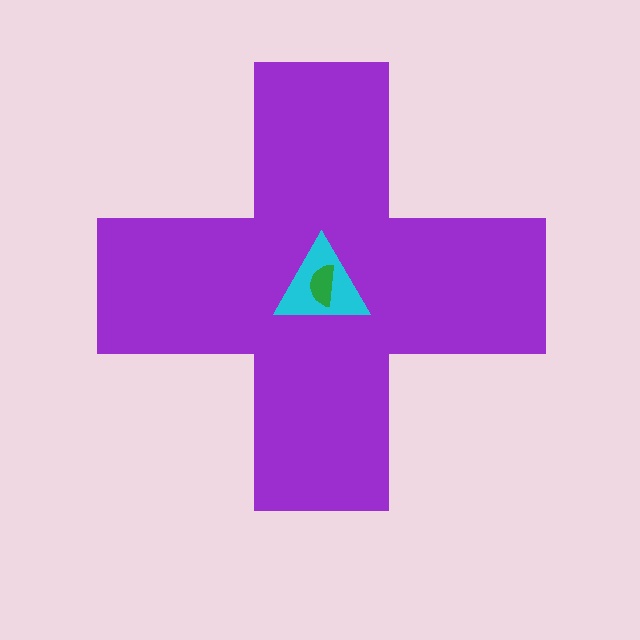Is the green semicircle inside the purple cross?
Yes.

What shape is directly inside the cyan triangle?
The green semicircle.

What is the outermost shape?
The purple cross.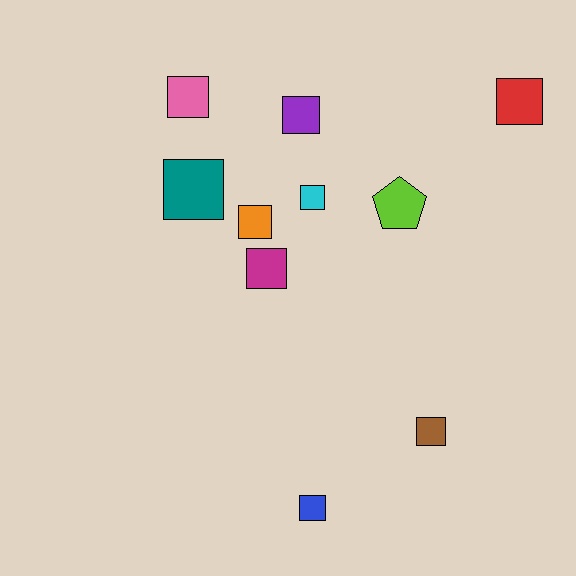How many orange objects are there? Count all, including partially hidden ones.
There is 1 orange object.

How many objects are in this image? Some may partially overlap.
There are 10 objects.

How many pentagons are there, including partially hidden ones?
There is 1 pentagon.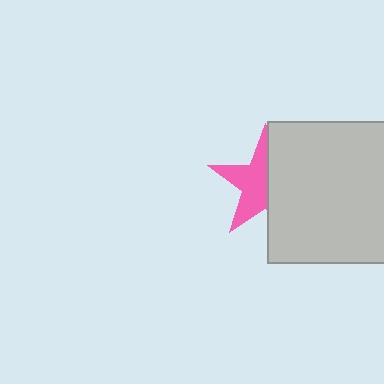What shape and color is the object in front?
The object in front is a light gray square.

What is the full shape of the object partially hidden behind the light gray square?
The partially hidden object is a pink star.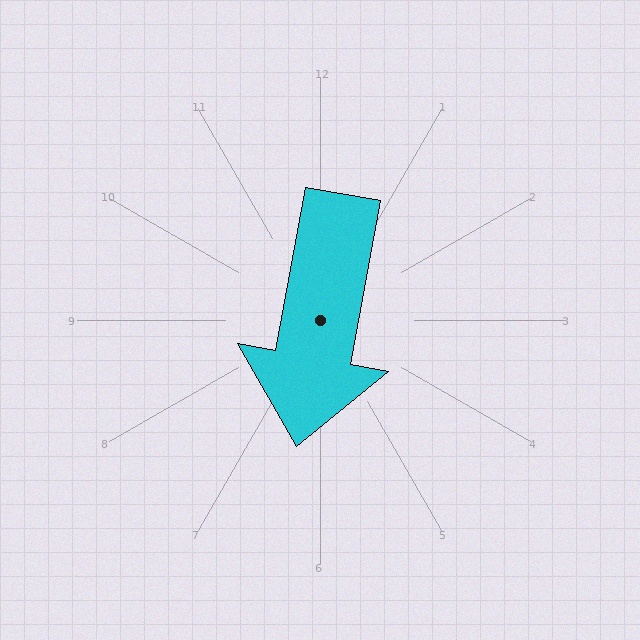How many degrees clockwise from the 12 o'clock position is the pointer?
Approximately 190 degrees.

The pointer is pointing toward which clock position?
Roughly 6 o'clock.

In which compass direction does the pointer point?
South.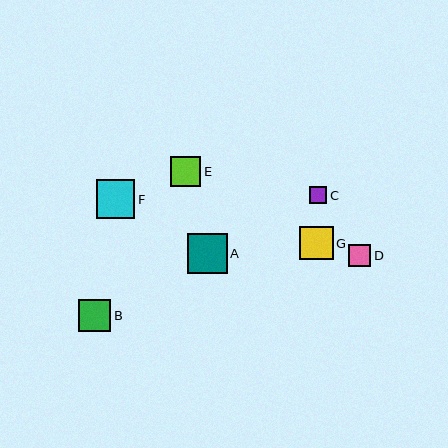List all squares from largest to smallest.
From largest to smallest: A, F, G, B, E, D, C.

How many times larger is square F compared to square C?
Square F is approximately 2.3 times the size of square C.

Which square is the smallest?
Square C is the smallest with a size of approximately 17 pixels.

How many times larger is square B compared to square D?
Square B is approximately 1.4 times the size of square D.